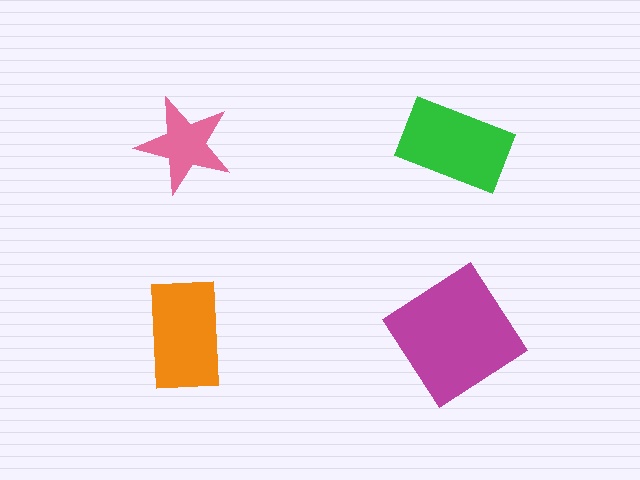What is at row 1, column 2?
A green rectangle.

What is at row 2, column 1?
An orange rectangle.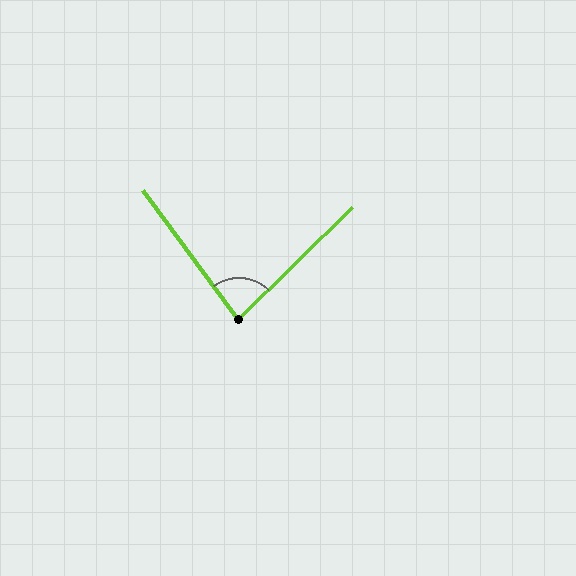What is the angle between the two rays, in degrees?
Approximately 82 degrees.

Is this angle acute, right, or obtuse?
It is acute.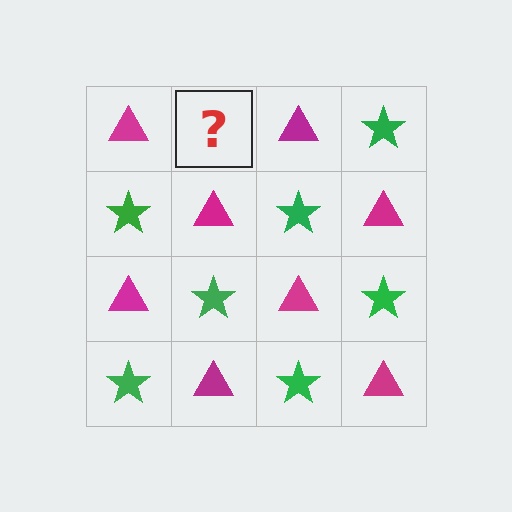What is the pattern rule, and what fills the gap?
The rule is that it alternates magenta triangle and green star in a checkerboard pattern. The gap should be filled with a green star.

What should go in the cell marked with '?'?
The missing cell should contain a green star.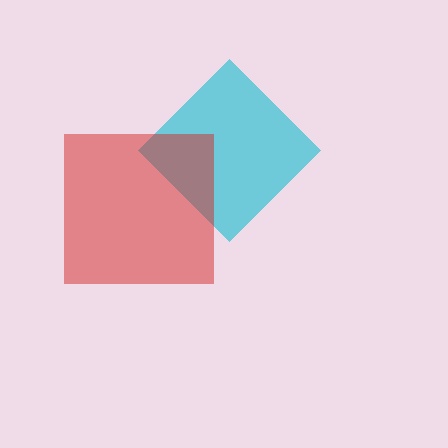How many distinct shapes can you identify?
There are 2 distinct shapes: a cyan diamond, a red square.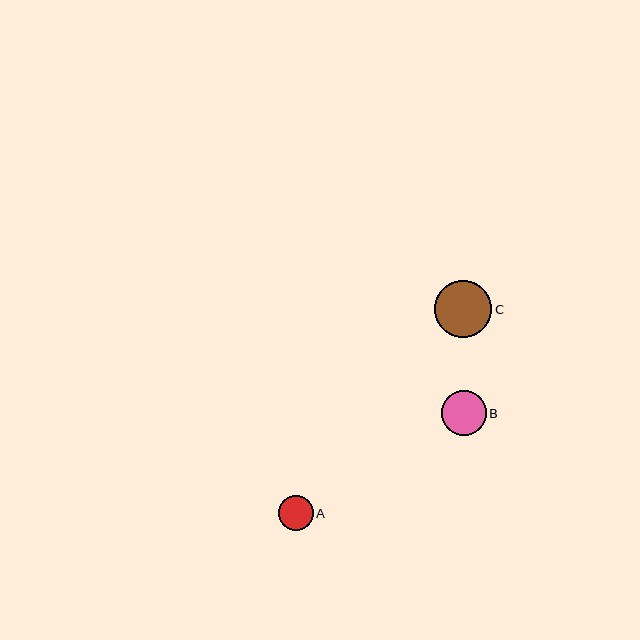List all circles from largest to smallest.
From largest to smallest: C, B, A.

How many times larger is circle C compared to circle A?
Circle C is approximately 1.7 times the size of circle A.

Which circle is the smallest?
Circle A is the smallest with a size of approximately 34 pixels.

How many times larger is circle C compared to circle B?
Circle C is approximately 1.3 times the size of circle B.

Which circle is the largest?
Circle C is the largest with a size of approximately 58 pixels.